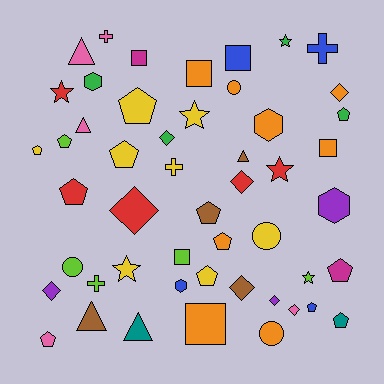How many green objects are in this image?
There are 4 green objects.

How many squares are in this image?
There are 6 squares.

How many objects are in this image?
There are 50 objects.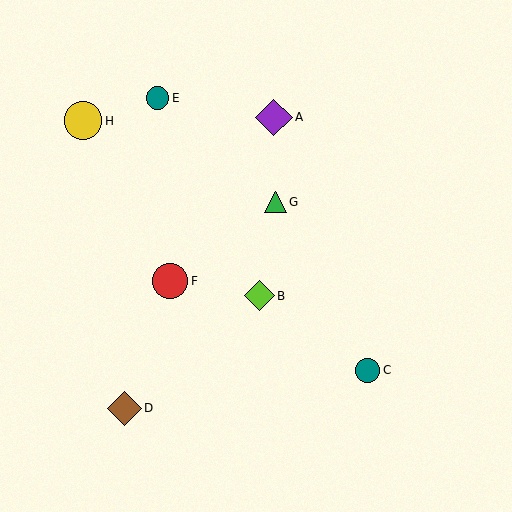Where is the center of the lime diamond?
The center of the lime diamond is at (259, 296).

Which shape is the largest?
The yellow circle (labeled H) is the largest.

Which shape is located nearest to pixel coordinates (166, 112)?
The teal circle (labeled E) at (157, 98) is nearest to that location.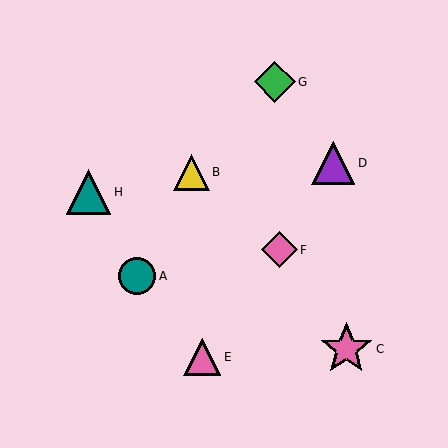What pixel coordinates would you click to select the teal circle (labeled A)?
Click at (137, 276) to select the teal circle A.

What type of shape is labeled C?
Shape C is a pink star.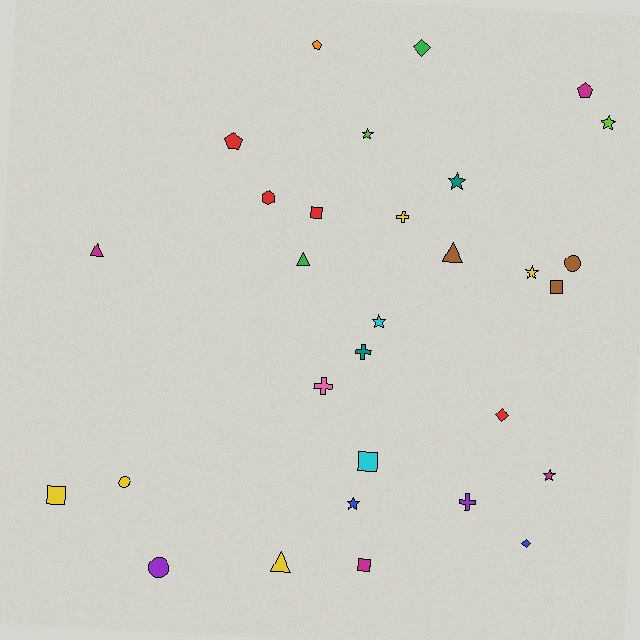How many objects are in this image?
There are 30 objects.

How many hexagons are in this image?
There is 1 hexagon.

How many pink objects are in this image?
There is 1 pink object.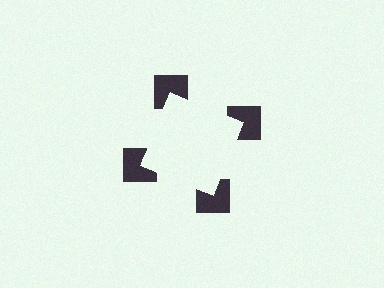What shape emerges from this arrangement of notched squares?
An illusory square — its edges are inferred from the aligned wedge cuts in the notched squares, not physically drawn.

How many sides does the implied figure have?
4 sides.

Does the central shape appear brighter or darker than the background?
It typically appears slightly brighter than the background, even though no actual brightness change is drawn.